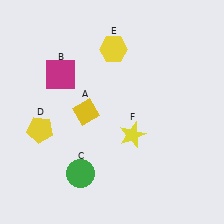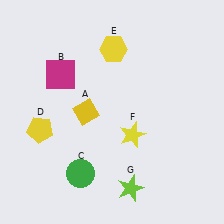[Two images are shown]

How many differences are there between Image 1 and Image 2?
There is 1 difference between the two images.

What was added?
A lime star (G) was added in Image 2.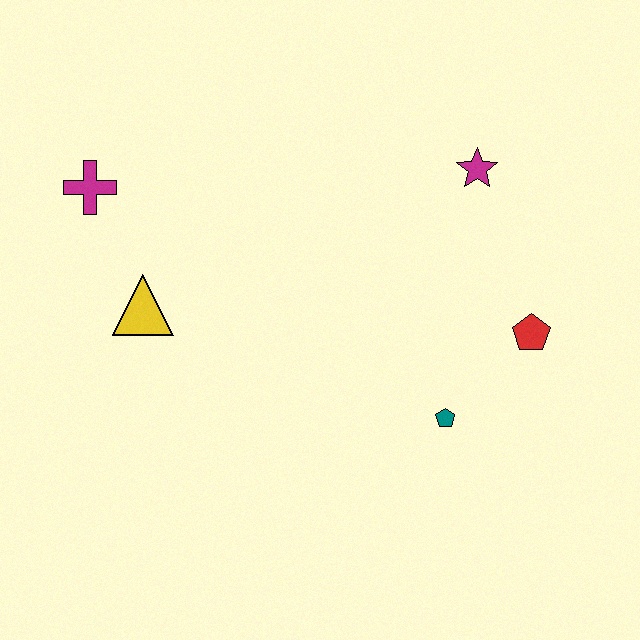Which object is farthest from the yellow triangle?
The red pentagon is farthest from the yellow triangle.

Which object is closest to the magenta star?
The red pentagon is closest to the magenta star.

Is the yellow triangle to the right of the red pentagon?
No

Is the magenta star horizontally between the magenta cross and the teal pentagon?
No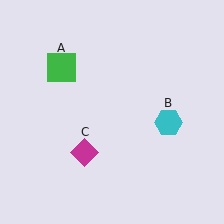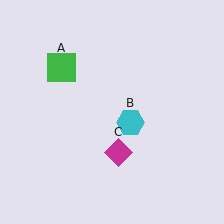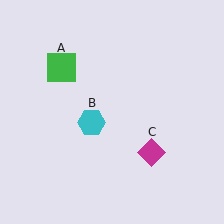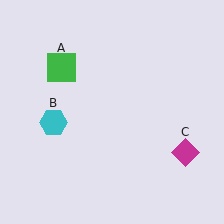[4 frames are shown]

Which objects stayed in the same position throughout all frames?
Green square (object A) remained stationary.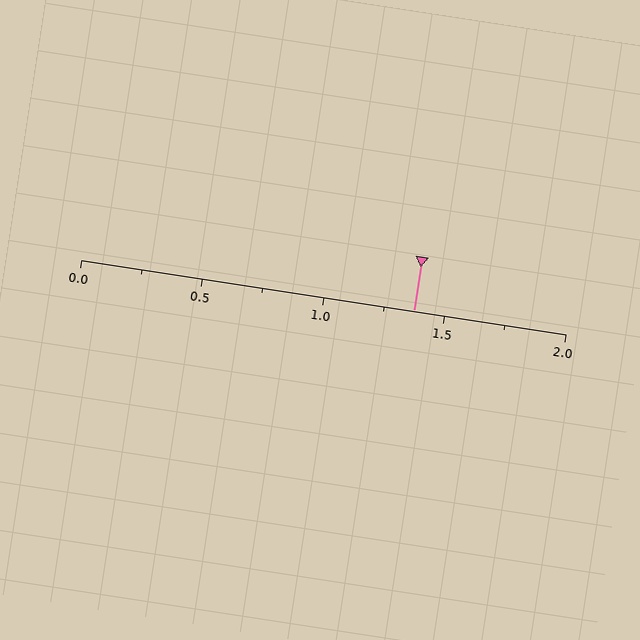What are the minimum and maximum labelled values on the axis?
The axis runs from 0.0 to 2.0.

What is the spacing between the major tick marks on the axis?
The major ticks are spaced 0.5 apart.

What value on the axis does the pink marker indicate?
The marker indicates approximately 1.38.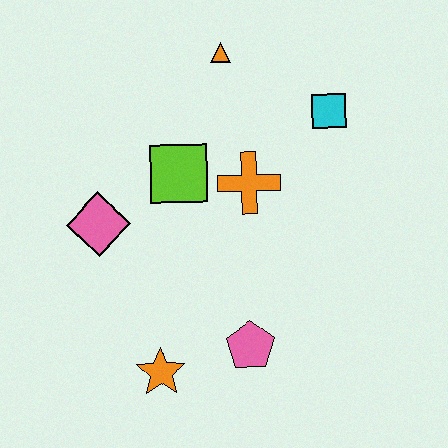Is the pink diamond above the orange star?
Yes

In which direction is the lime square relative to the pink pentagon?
The lime square is above the pink pentagon.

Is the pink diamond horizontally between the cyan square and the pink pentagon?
No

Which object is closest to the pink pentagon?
The orange star is closest to the pink pentagon.